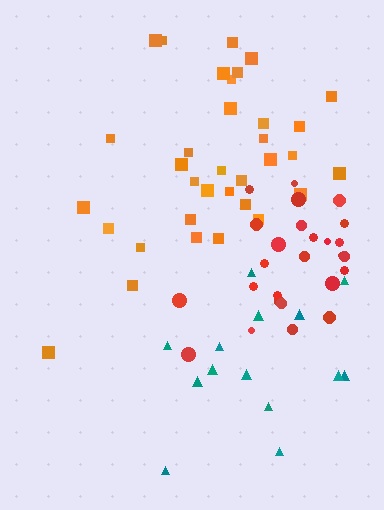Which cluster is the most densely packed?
Red.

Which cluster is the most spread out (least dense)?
Teal.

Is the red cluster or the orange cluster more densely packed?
Red.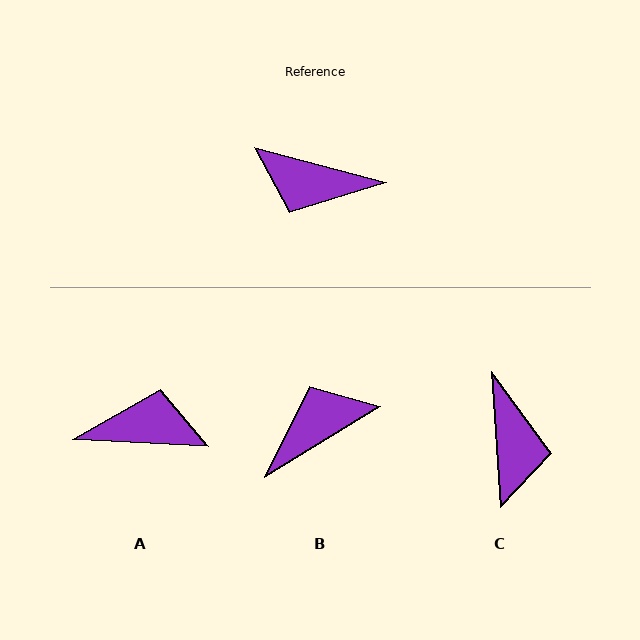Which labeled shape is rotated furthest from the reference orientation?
A, about 168 degrees away.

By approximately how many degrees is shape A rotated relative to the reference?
Approximately 168 degrees clockwise.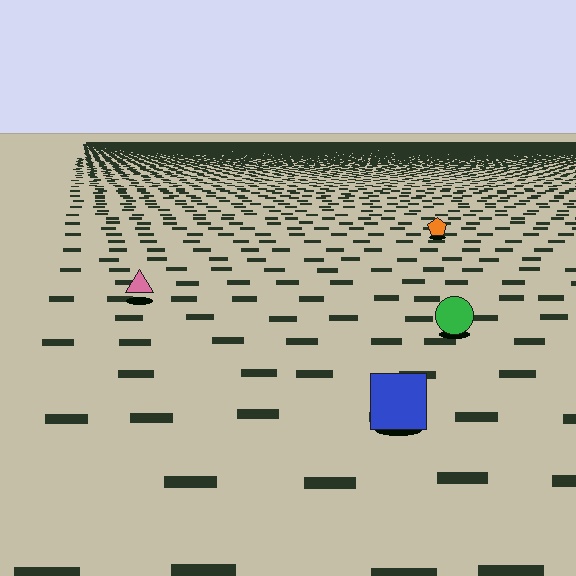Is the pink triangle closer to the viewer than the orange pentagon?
Yes. The pink triangle is closer — you can tell from the texture gradient: the ground texture is coarser near it.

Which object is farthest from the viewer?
The orange pentagon is farthest from the viewer. It appears smaller and the ground texture around it is denser.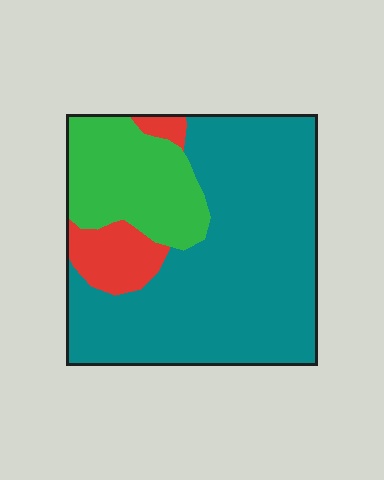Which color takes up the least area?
Red, at roughly 10%.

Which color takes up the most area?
Teal, at roughly 65%.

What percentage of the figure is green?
Green takes up between a sixth and a third of the figure.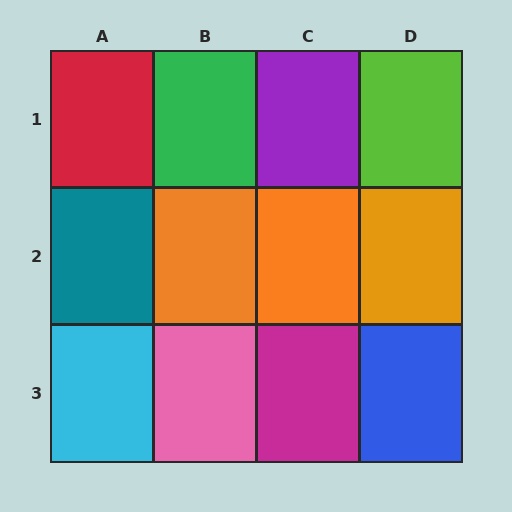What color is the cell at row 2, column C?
Orange.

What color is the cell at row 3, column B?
Pink.